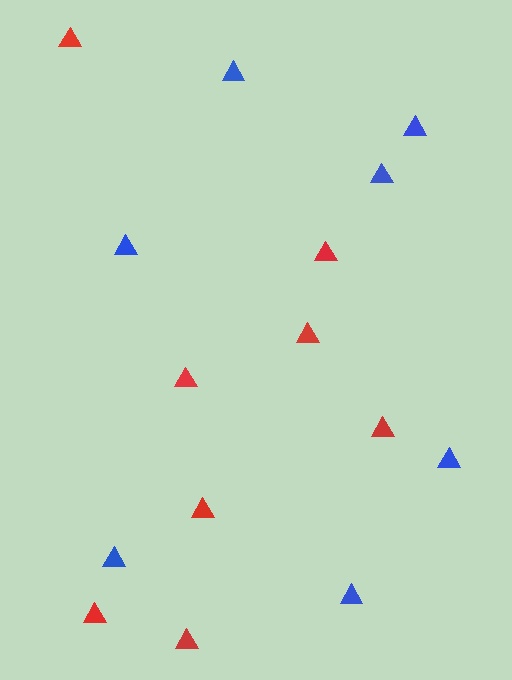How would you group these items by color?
There are 2 groups: one group of red triangles (8) and one group of blue triangles (7).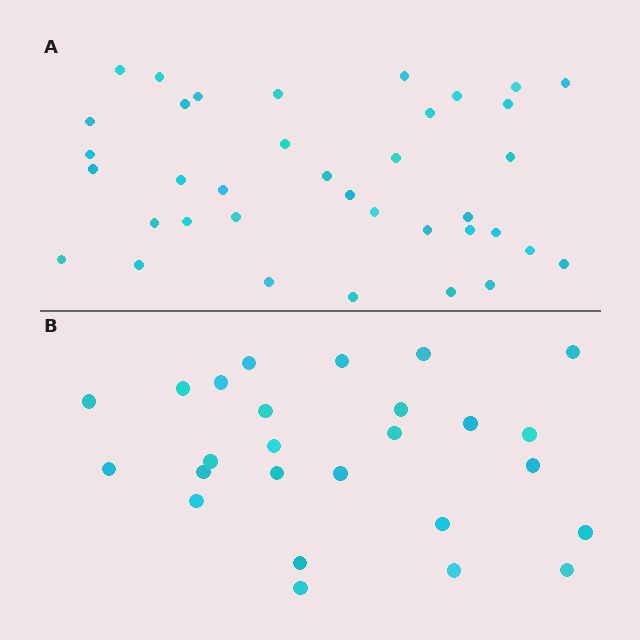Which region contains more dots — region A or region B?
Region A (the top region) has more dots.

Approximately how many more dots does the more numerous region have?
Region A has roughly 12 or so more dots than region B.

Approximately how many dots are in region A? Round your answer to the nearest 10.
About 40 dots. (The exact count is 37, which rounds to 40.)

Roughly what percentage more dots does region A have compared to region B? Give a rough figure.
About 40% more.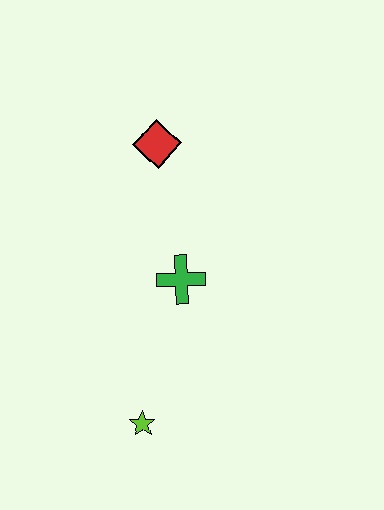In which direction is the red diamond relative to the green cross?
The red diamond is above the green cross.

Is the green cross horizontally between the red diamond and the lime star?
No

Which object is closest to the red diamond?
The green cross is closest to the red diamond.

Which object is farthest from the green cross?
The lime star is farthest from the green cross.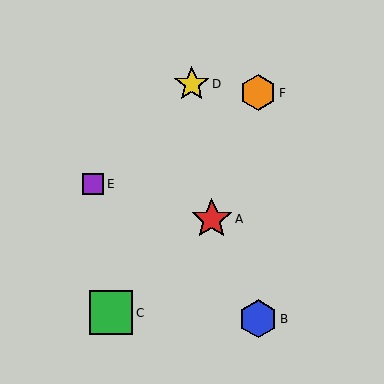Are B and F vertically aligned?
Yes, both are at x≈258.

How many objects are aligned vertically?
2 objects (B, F) are aligned vertically.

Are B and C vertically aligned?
No, B is at x≈258 and C is at x≈111.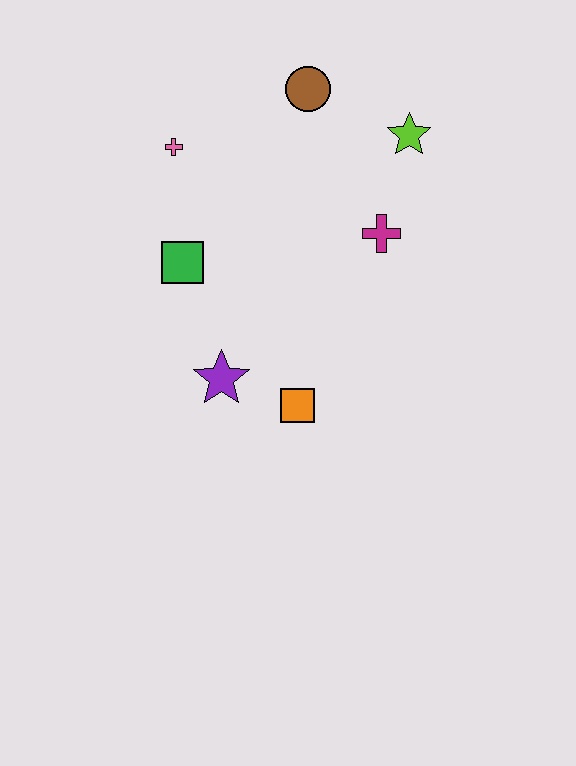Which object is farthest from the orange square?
The brown circle is farthest from the orange square.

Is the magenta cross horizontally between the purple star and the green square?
No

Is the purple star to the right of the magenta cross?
No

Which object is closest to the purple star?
The orange square is closest to the purple star.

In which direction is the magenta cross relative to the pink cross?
The magenta cross is to the right of the pink cross.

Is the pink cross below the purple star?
No